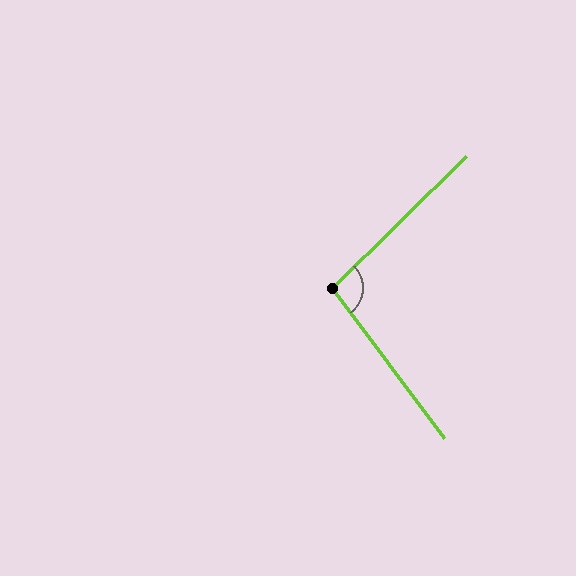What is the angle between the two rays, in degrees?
Approximately 98 degrees.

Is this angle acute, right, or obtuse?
It is obtuse.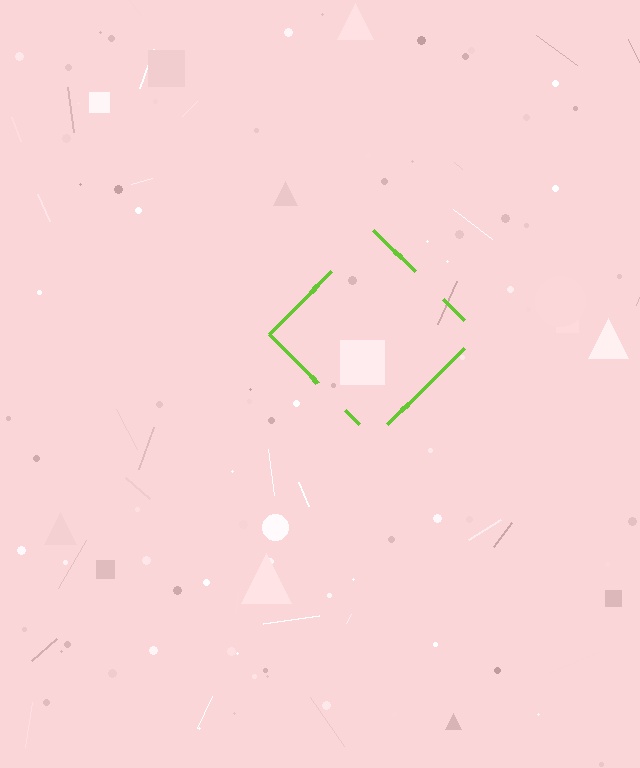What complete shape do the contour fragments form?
The contour fragments form a diamond.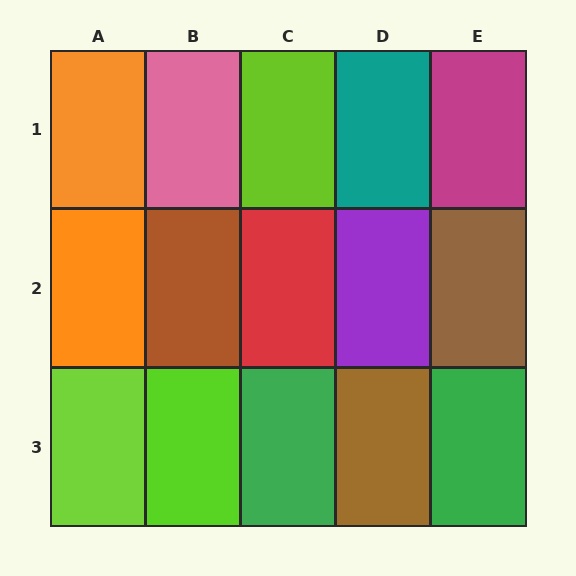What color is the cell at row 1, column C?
Lime.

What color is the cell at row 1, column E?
Magenta.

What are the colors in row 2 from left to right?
Orange, brown, red, purple, brown.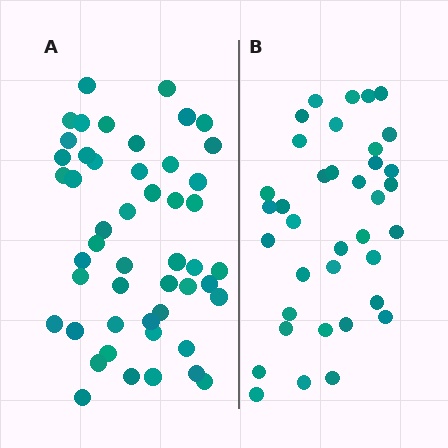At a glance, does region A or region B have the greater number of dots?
Region A (the left region) has more dots.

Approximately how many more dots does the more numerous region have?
Region A has roughly 12 or so more dots than region B.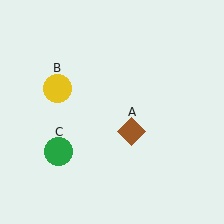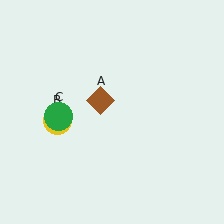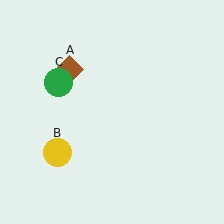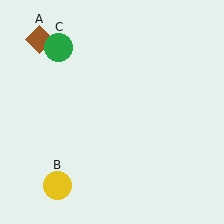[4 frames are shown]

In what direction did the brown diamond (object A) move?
The brown diamond (object A) moved up and to the left.